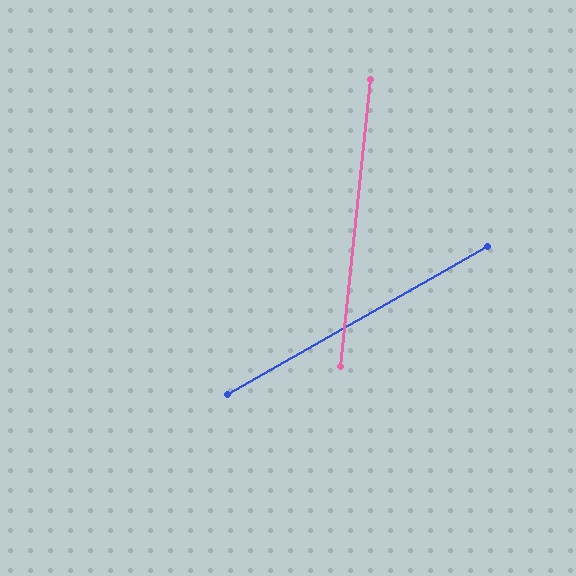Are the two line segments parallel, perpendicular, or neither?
Neither parallel nor perpendicular — they differ by about 54°.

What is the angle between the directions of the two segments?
Approximately 54 degrees.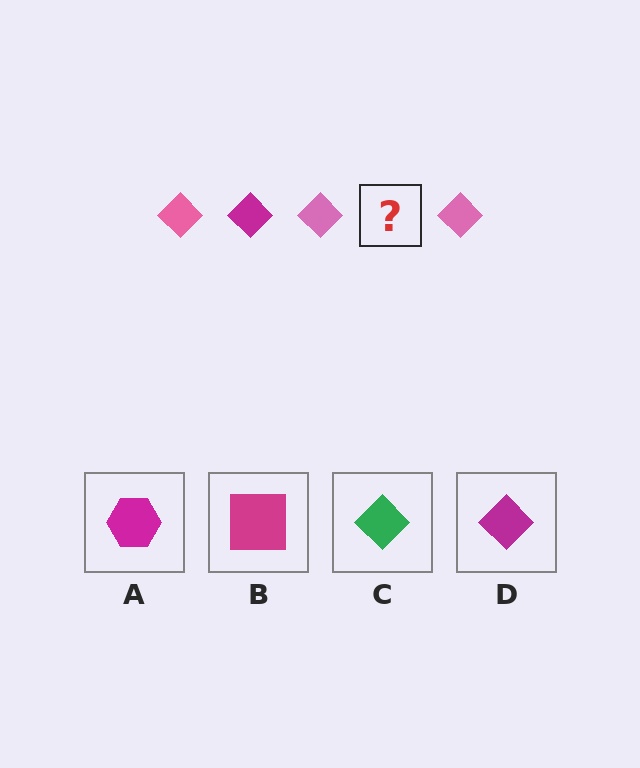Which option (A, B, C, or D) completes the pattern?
D.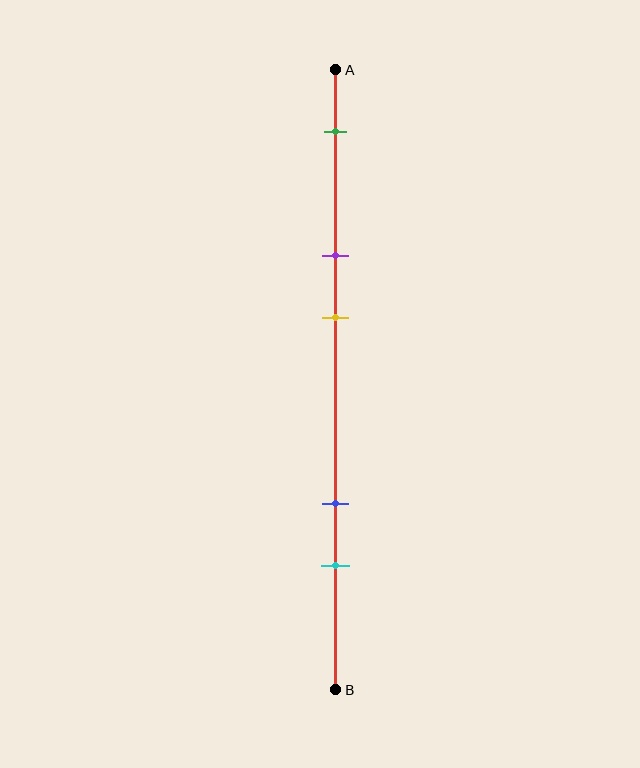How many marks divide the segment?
There are 5 marks dividing the segment.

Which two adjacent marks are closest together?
The purple and yellow marks are the closest adjacent pair.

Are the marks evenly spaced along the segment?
No, the marks are not evenly spaced.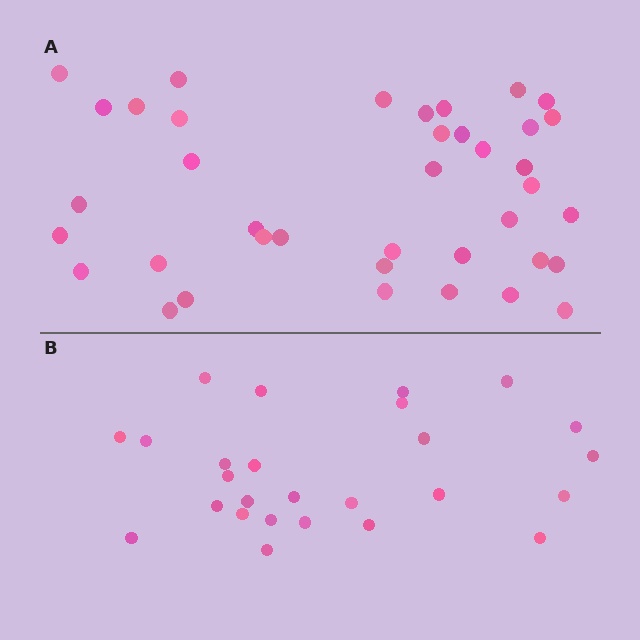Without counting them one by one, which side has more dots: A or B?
Region A (the top region) has more dots.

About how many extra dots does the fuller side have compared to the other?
Region A has approximately 15 more dots than region B.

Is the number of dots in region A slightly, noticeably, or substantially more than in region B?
Region A has substantially more. The ratio is roughly 1.5 to 1.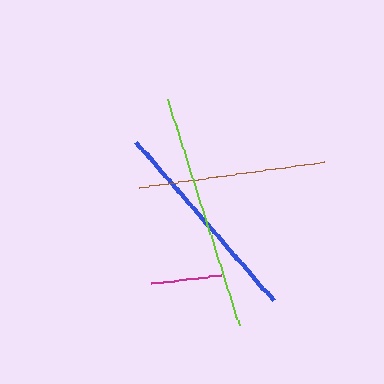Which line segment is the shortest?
The magenta line is the shortest at approximately 70 pixels.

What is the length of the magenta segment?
The magenta segment is approximately 70 pixels long.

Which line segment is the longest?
The lime line is the longest at approximately 238 pixels.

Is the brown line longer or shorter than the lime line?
The lime line is longer than the brown line.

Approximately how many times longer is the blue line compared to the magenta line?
The blue line is approximately 3.0 times the length of the magenta line.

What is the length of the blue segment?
The blue segment is approximately 210 pixels long.